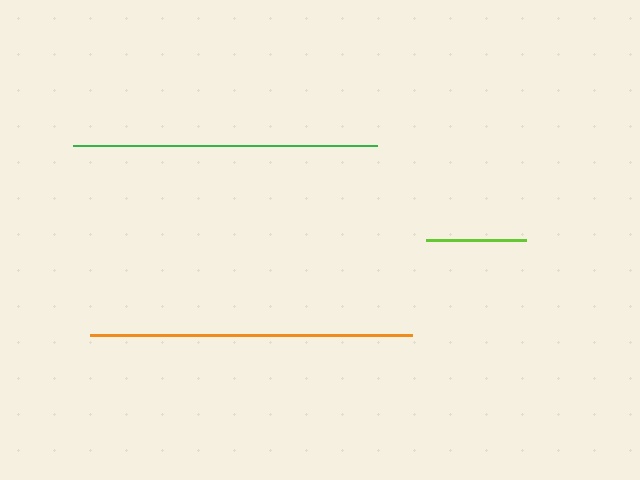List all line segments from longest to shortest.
From longest to shortest: orange, green, lime.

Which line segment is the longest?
The orange line is the longest at approximately 322 pixels.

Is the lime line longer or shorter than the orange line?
The orange line is longer than the lime line.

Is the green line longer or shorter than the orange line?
The orange line is longer than the green line.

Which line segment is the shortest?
The lime line is the shortest at approximately 100 pixels.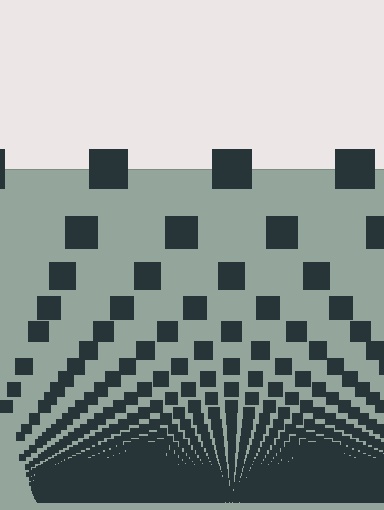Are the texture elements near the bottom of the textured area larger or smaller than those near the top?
Smaller. The gradient is inverted — elements near the bottom are smaller and denser.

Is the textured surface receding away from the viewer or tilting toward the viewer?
The surface appears to tilt toward the viewer. Texture elements get larger and sparser toward the top.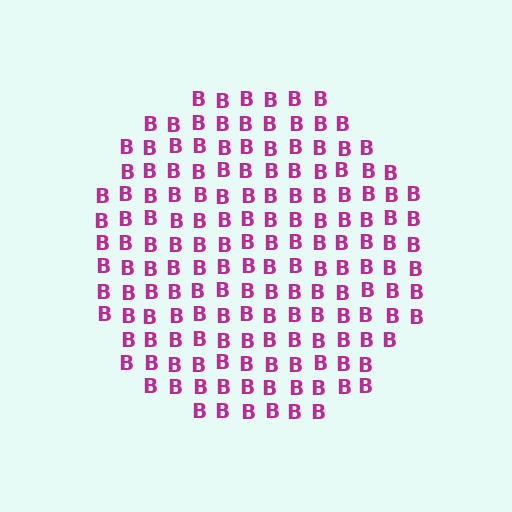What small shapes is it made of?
It is made of small letter B's.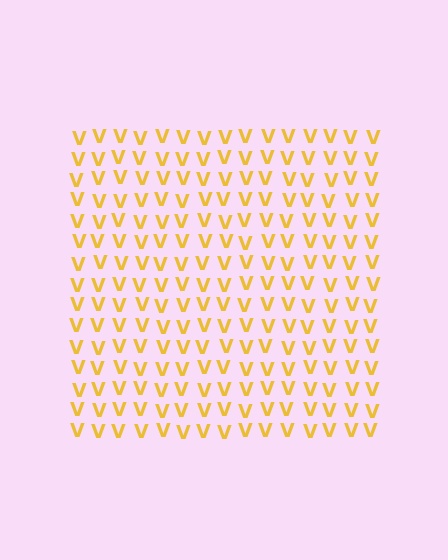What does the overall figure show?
The overall figure shows a square.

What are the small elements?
The small elements are letter V's.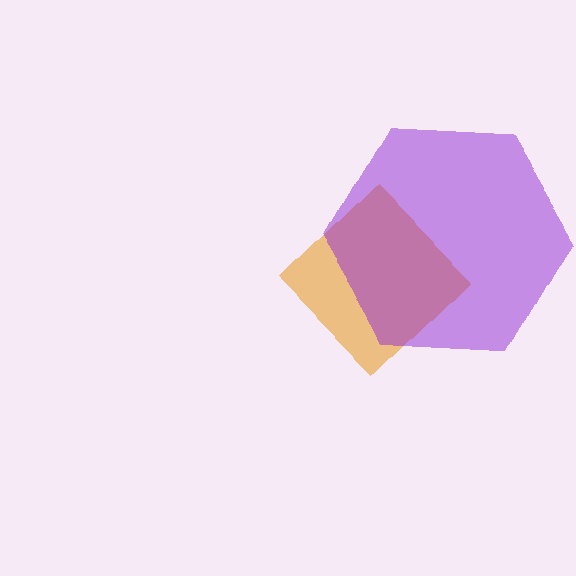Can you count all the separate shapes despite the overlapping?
Yes, there are 2 separate shapes.